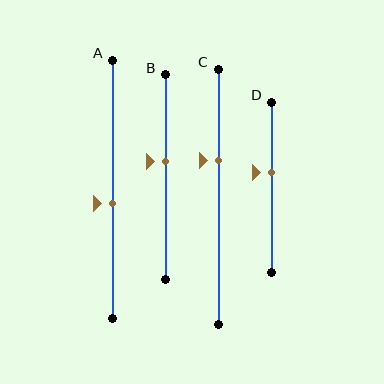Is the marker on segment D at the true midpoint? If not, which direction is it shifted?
No, the marker on segment D is shifted upward by about 9% of the segment length.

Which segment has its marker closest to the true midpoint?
Segment A has its marker closest to the true midpoint.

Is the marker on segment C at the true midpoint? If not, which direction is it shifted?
No, the marker on segment C is shifted upward by about 14% of the segment length.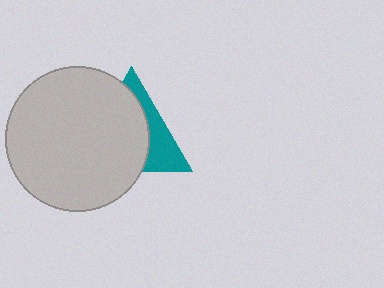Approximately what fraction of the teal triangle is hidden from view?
Roughly 65% of the teal triangle is hidden behind the light gray circle.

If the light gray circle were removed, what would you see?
You would see the complete teal triangle.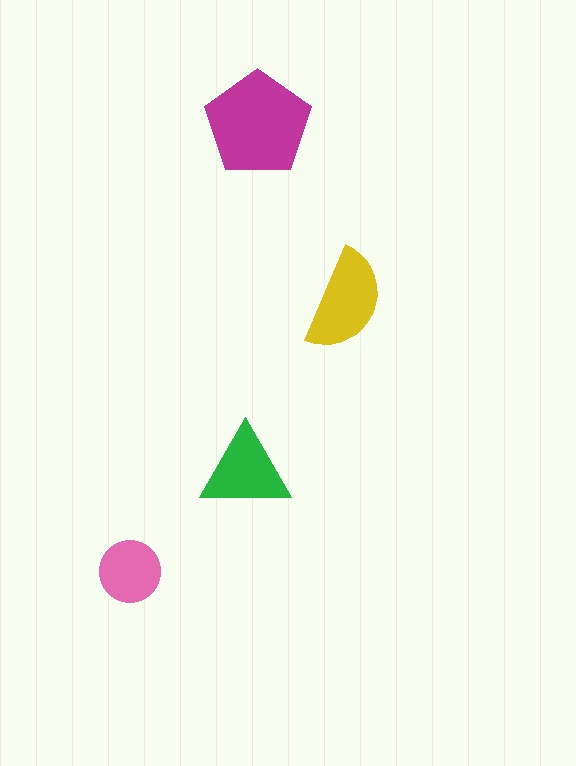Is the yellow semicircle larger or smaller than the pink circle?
Larger.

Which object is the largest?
The magenta pentagon.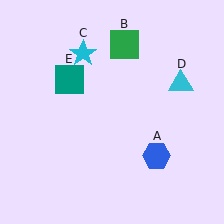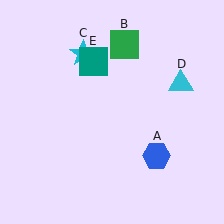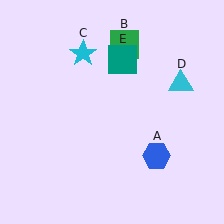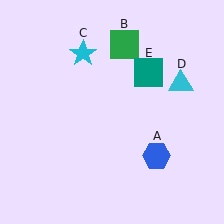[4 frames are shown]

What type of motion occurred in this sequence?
The teal square (object E) rotated clockwise around the center of the scene.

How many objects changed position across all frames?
1 object changed position: teal square (object E).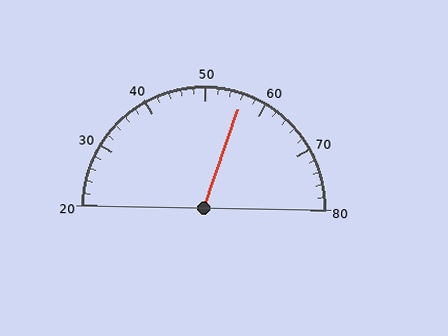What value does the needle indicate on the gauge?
The needle indicates approximately 56.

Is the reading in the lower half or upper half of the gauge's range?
The reading is in the upper half of the range (20 to 80).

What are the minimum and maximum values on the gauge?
The gauge ranges from 20 to 80.